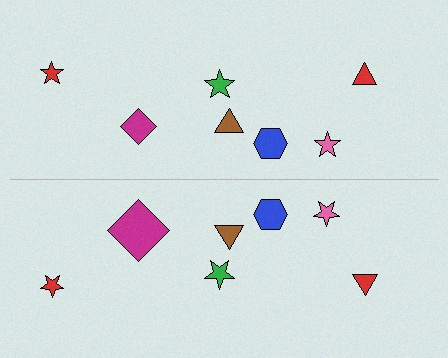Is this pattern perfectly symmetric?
No, the pattern is not perfectly symmetric. The magenta diamond on the bottom side has a different size than its mirror counterpart.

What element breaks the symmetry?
The magenta diamond on the bottom side has a different size than its mirror counterpart.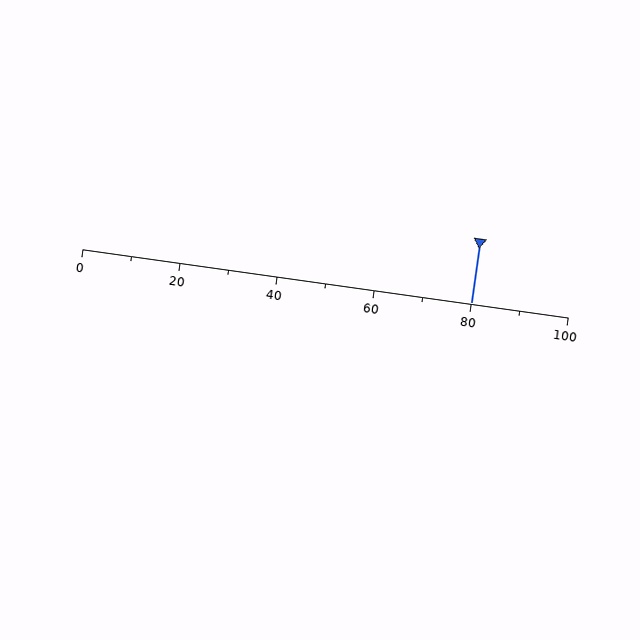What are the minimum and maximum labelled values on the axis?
The axis runs from 0 to 100.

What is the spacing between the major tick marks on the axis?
The major ticks are spaced 20 apart.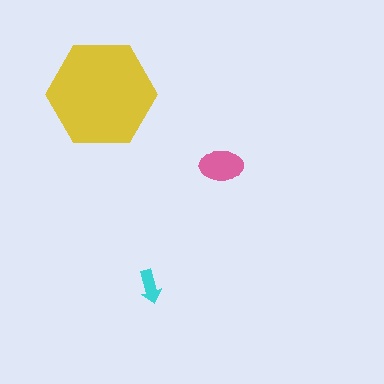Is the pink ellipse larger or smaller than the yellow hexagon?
Smaller.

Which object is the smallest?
The cyan arrow.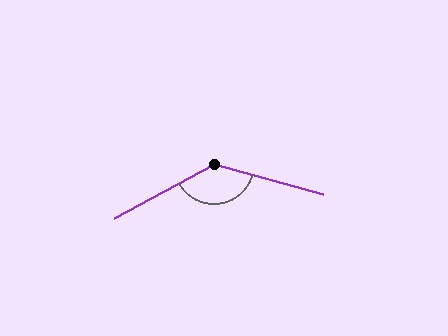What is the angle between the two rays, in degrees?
Approximately 136 degrees.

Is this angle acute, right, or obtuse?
It is obtuse.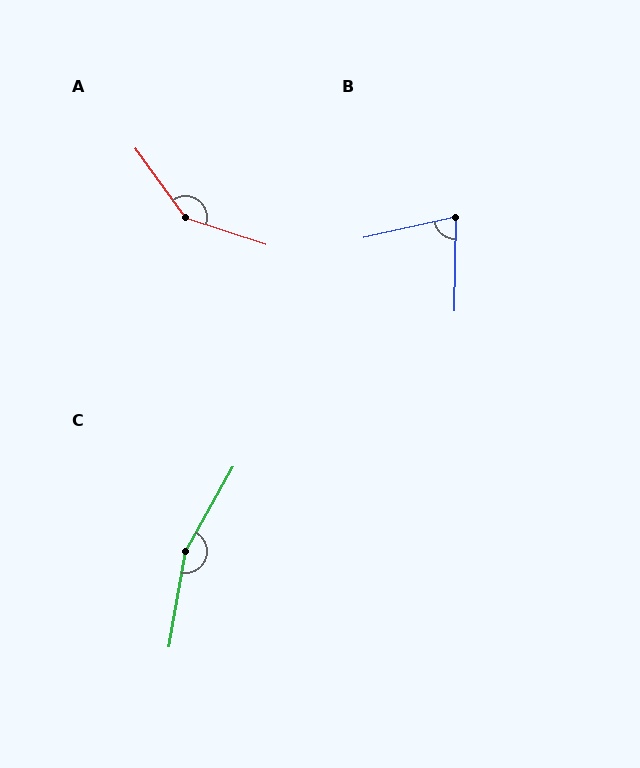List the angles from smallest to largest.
B (76°), A (144°), C (160°).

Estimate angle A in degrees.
Approximately 144 degrees.